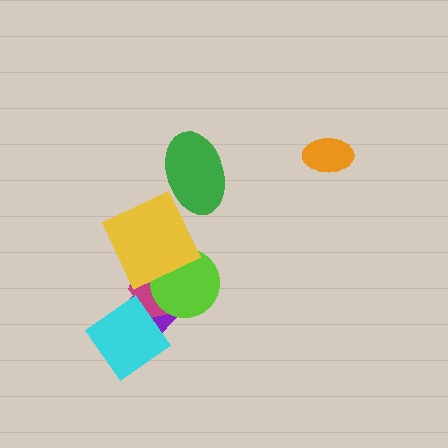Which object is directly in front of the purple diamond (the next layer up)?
The magenta hexagon is directly in front of the purple diamond.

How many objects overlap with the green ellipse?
0 objects overlap with the green ellipse.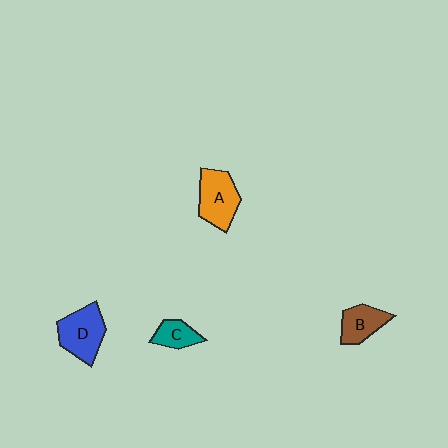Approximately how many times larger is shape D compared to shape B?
Approximately 1.4 times.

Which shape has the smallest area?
Shape C (teal).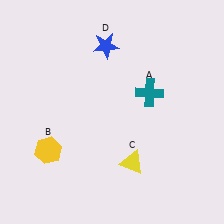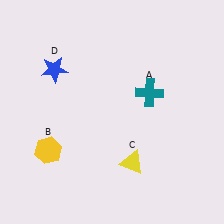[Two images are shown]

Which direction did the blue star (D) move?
The blue star (D) moved left.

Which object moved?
The blue star (D) moved left.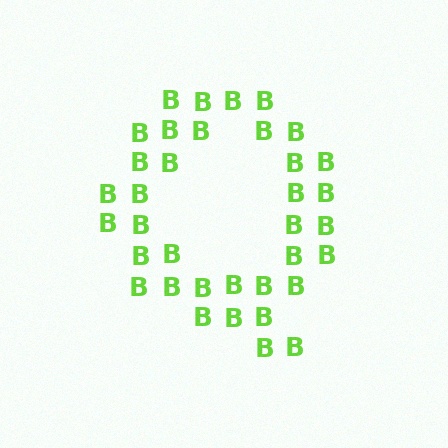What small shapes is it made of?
It is made of small letter B's.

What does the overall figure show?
The overall figure shows the letter Q.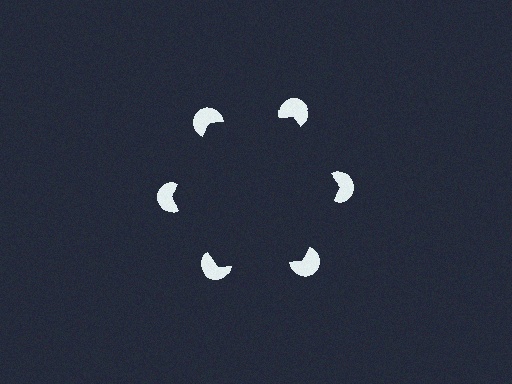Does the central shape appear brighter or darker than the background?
It typically appears slightly darker than the background, even though no actual brightness change is drawn.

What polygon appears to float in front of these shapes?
An illusory hexagon — its edges are inferred from the aligned wedge cuts in the pac-man discs, not physically drawn.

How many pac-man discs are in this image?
There are 6 — one at each vertex of the illusory hexagon.